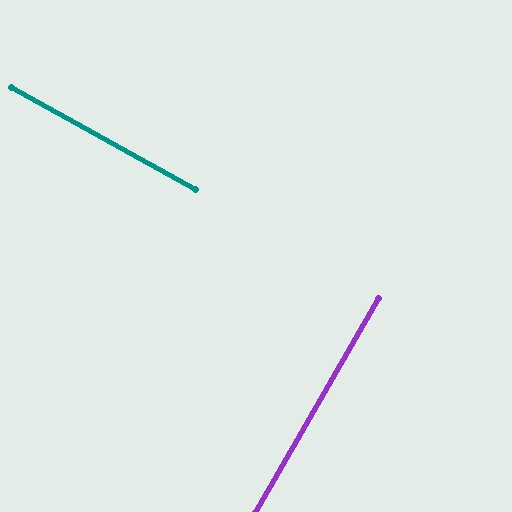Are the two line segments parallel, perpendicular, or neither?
Perpendicular — they meet at approximately 89°.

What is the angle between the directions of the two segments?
Approximately 89 degrees.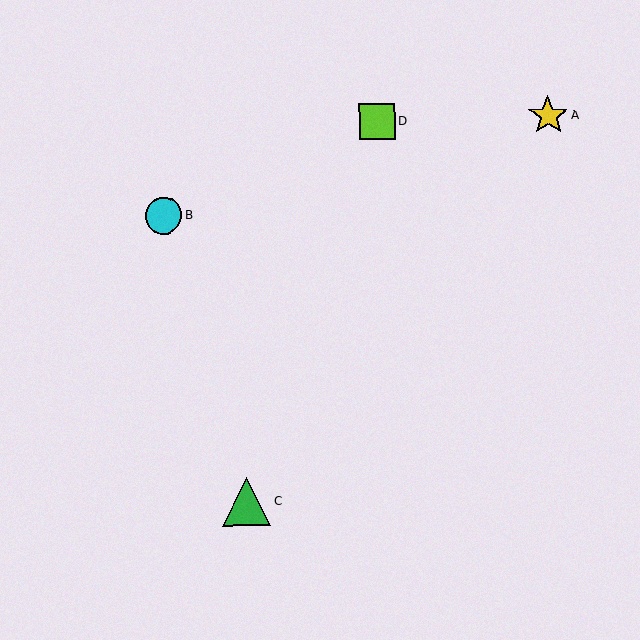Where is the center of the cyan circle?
The center of the cyan circle is at (164, 215).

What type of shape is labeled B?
Shape B is a cyan circle.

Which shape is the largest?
The green triangle (labeled C) is the largest.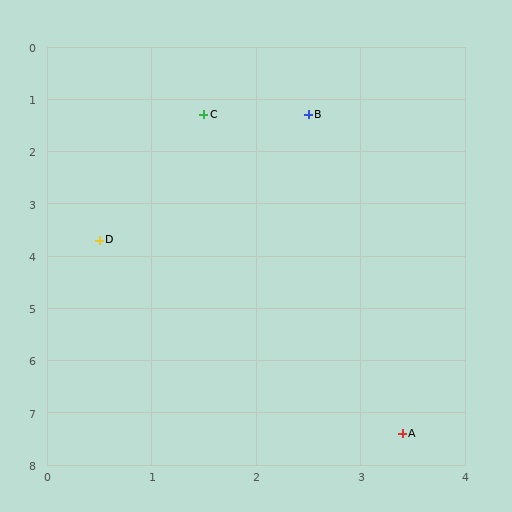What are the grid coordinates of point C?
Point C is at approximately (1.5, 1.3).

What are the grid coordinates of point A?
Point A is at approximately (3.4, 7.4).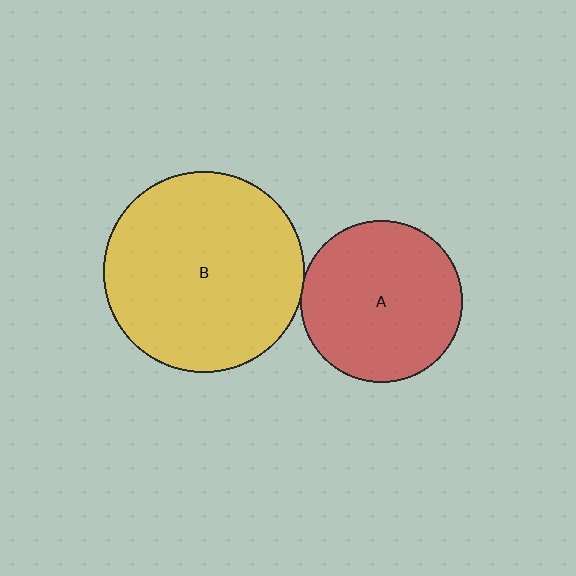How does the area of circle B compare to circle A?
Approximately 1.5 times.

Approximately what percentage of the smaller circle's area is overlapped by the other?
Approximately 5%.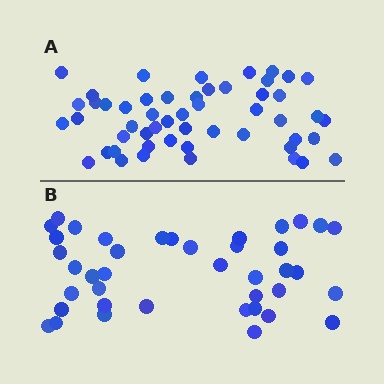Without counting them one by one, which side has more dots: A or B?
Region A (the top region) has more dots.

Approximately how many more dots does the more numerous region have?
Region A has roughly 12 or so more dots than region B.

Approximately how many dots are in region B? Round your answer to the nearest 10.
About 40 dots.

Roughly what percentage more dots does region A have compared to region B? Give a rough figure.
About 30% more.